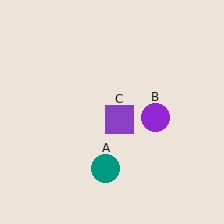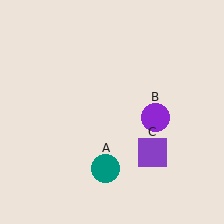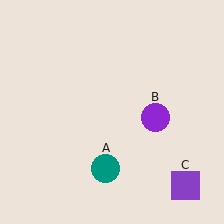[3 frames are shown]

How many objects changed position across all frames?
1 object changed position: purple square (object C).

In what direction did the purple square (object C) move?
The purple square (object C) moved down and to the right.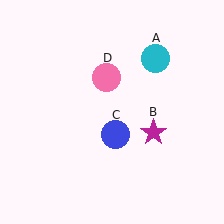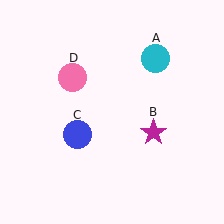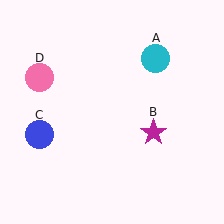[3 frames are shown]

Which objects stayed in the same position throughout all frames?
Cyan circle (object A) and magenta star (object B) remained stationary.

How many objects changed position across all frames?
2 objects changed position: blue circle (object C), pink circle (object D).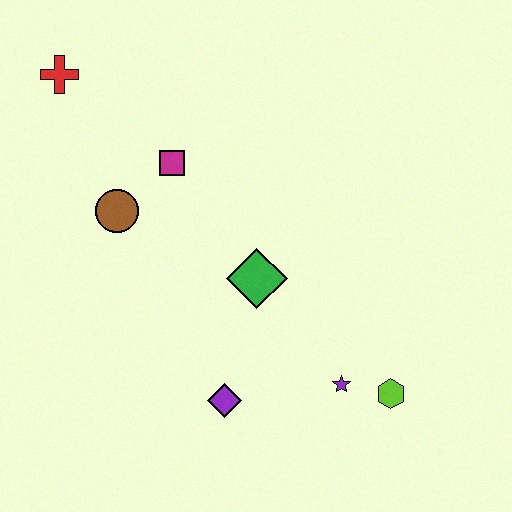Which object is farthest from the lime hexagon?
The red cross is farthest from the lime hexagon.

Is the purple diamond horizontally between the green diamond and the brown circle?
Yes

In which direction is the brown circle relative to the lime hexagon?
The brown circle is to the left of the lime hexagon.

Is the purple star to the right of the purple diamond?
Yes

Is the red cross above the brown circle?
Yes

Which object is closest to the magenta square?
The brown circle is closest to the magenta square.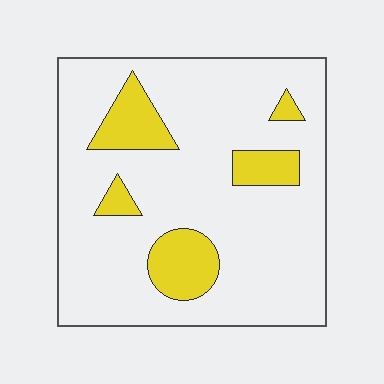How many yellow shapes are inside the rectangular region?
5.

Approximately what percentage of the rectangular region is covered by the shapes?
Approximately 15%.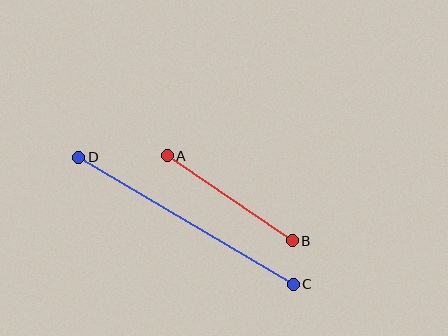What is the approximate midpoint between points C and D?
The midpoint is at approximately (186, 221) pixels.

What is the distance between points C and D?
The distance is approximately 249 pixels.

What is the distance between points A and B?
The distance is approximately 151 pixels.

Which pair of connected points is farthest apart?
Points C and D are farthest apart.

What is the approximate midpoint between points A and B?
The midpoint is at approximately (230, 198) pixels.